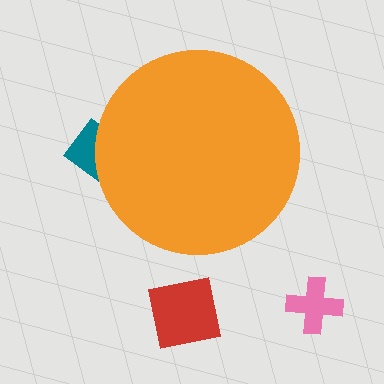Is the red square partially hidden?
No, the red square is fully visible.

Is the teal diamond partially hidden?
Yes, the teal diamond is partially hidden behind the orange circle.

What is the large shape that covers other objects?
An orange circle.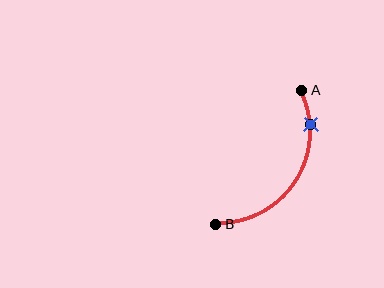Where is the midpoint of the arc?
The arc midpoint is the point on the curve farthest from the straight line joining A and B. It sits to the right of that line.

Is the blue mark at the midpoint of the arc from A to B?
No. The blue mark lies on the arc but is closer to endpoint A. The arc midpoint would be at the point on the curve equidistant along the arc from both A and B.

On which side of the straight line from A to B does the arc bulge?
The arc bulges to the right of the straight line connecting A and B.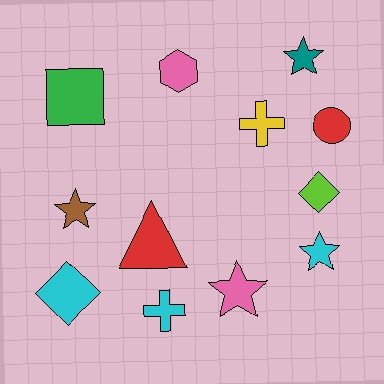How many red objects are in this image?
There are 2 red objects.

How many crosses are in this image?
There are 2 crosses.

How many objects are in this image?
There are 12 objects.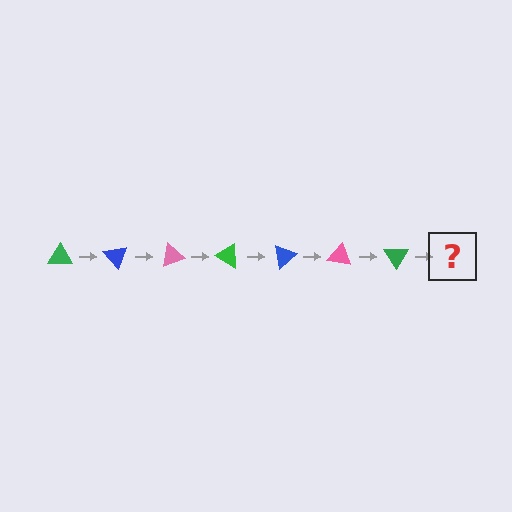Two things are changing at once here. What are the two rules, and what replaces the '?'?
The two rules are that it rotates 50 degrees each step and the color cycles through green, blue, and pink. The '?' should be a blue triangle, rotated 350 degrees from the start.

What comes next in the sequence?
The next element should be a blue triangle, rotated 350 degrees from the start.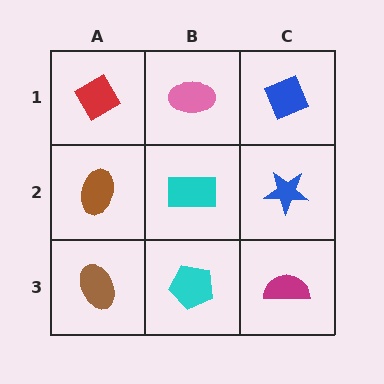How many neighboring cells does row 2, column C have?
3.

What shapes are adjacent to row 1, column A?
A brown ellipse (row 2, column A), a pink ellipse (row 1, column B).